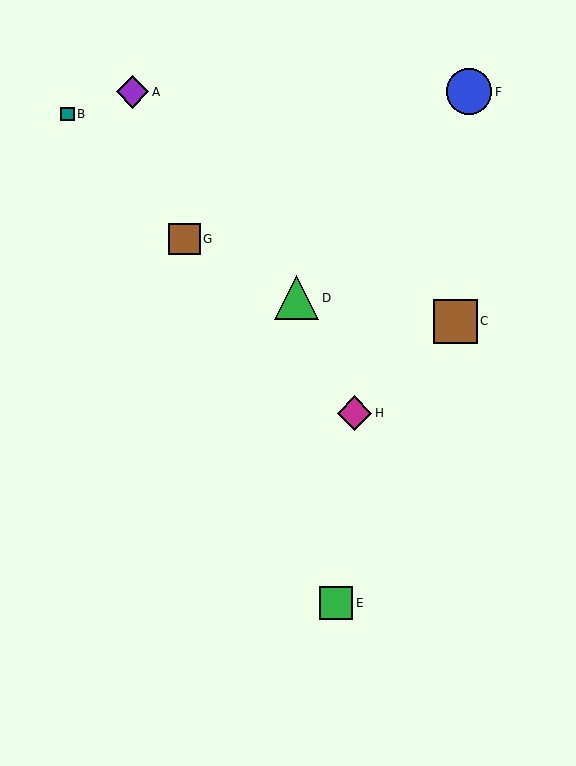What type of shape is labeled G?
Shape G is a brown square.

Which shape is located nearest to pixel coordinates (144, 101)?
The purple diamond (labeled A) at (132, 92) is nearest to that location.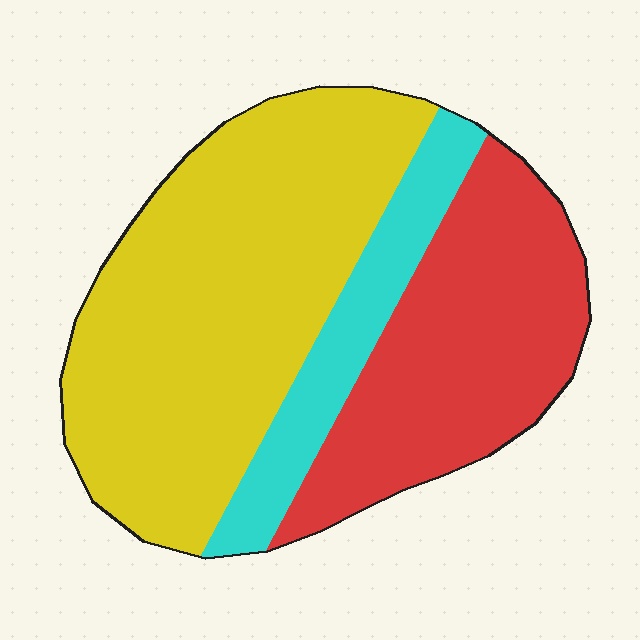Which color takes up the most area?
Yellow, at roughly 55%.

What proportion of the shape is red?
Red takes up between a quarter and a half of the shape.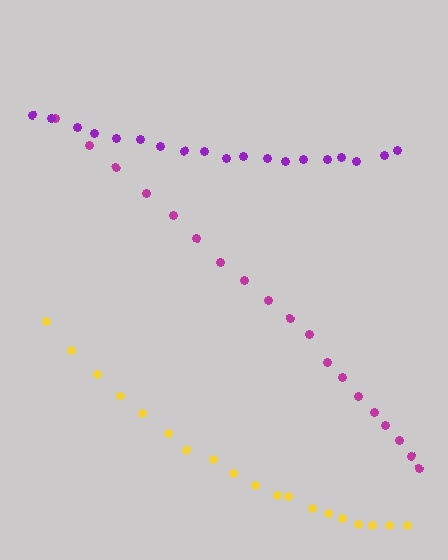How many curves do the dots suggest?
There are 3 distinct paths.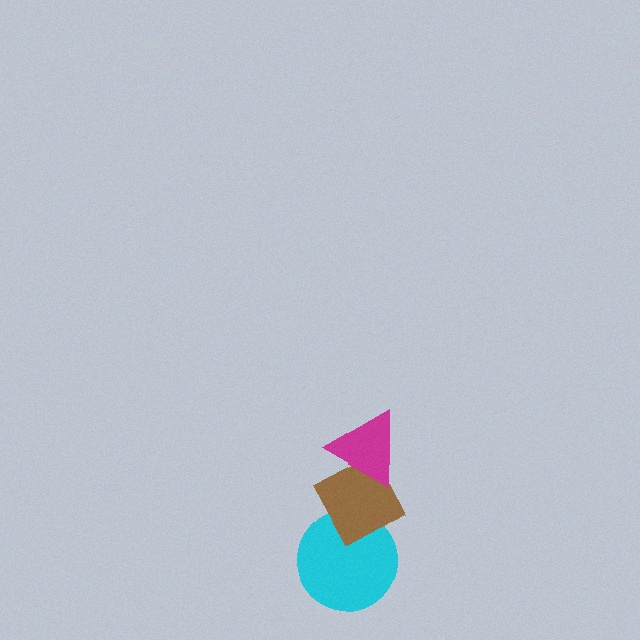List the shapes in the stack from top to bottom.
From top to bottom: the magenta triangle, the brown diamond, the cyan circle.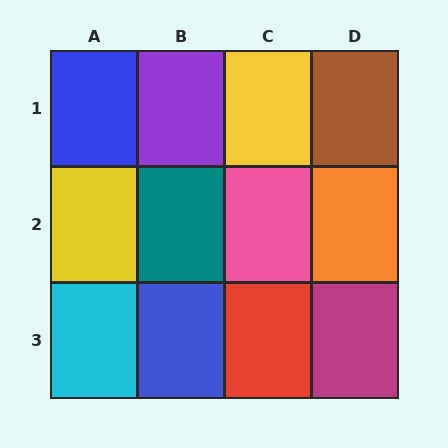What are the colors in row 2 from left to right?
Yellow, teal, pink, orange.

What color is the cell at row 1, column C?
Yellow.